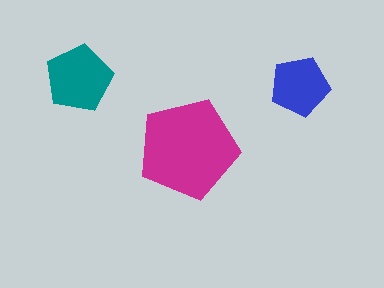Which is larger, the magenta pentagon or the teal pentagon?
The magenta one.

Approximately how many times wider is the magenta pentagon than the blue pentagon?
About 1.5 times wider.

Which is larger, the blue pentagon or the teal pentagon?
The teal one.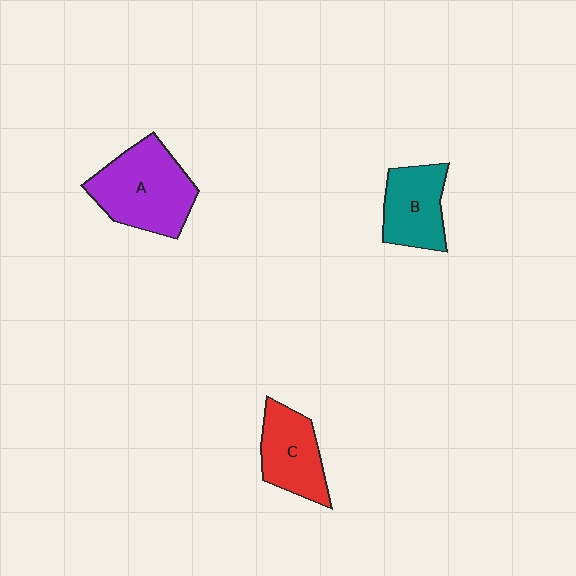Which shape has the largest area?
Shape A (purple).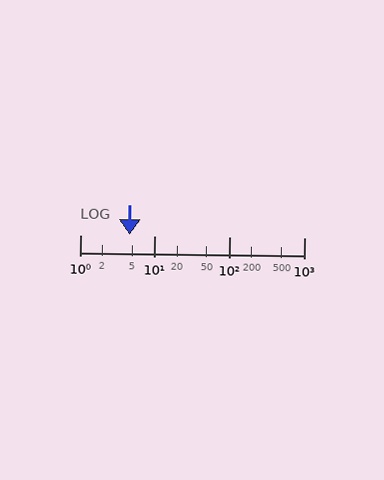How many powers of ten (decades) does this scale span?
The scale spans 3 decades, from 1 to 1000.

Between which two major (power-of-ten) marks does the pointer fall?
The pointer is between 1 and 10.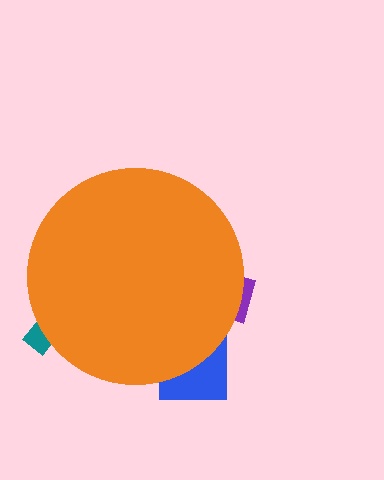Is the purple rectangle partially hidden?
Yes, the purple rectangle is partially hidden behind the orange circle.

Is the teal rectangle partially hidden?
Yes, the teal rectangle is partially hidden behind the orange circle.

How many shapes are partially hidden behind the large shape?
3 shapes are partially hidden.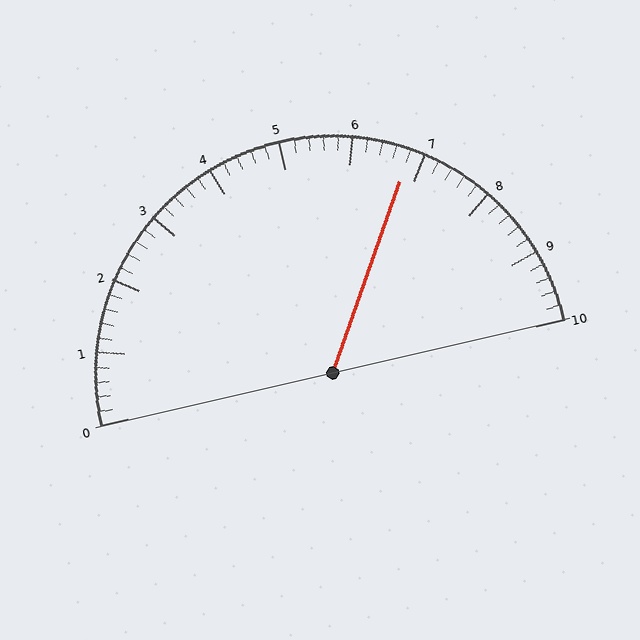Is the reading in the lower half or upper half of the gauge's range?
The reading is in the upper half of the range (0 to 10).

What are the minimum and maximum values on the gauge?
The gauge ranges from 0 to 10.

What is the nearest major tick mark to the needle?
The nearest major tick mark is 7.